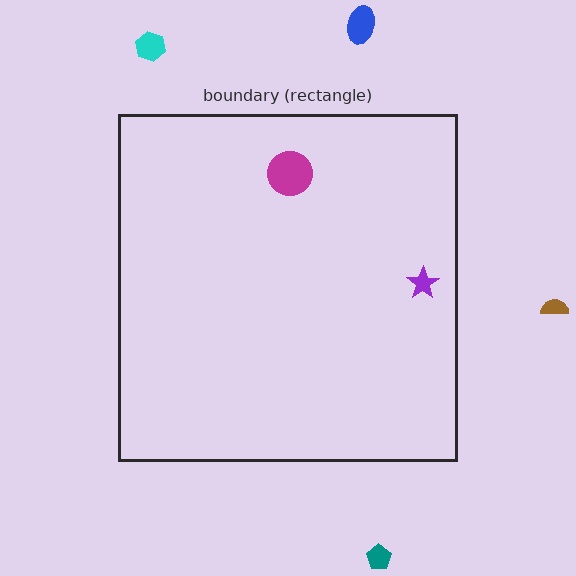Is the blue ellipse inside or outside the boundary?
Outside.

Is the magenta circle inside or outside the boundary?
Inside.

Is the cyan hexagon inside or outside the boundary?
Outside.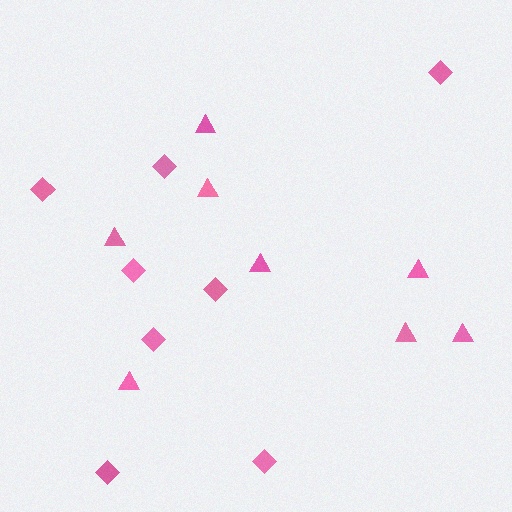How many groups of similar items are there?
There are 2 groups: one group of diamonds (8) and one group of triangles (8).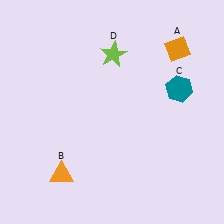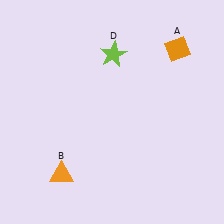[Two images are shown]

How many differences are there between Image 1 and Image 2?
There is 1 difference between the two images.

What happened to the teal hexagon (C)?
The teal hexagon (C) was removed in Image 2. It was in the top-right area of Image 1.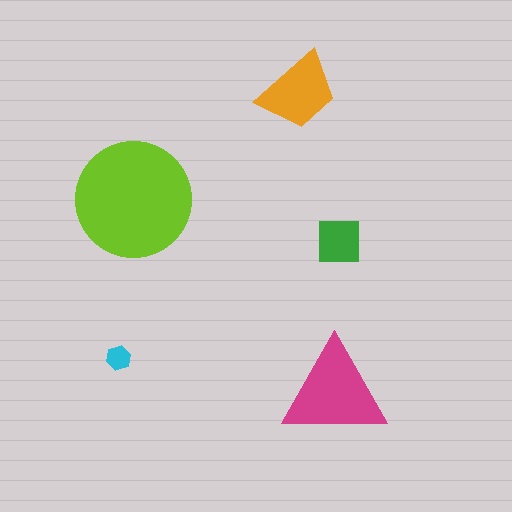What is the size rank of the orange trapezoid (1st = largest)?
3rd.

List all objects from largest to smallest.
The lime circle, the magenta triangle, the orange trapezoid, the green square, the cyan hexagon.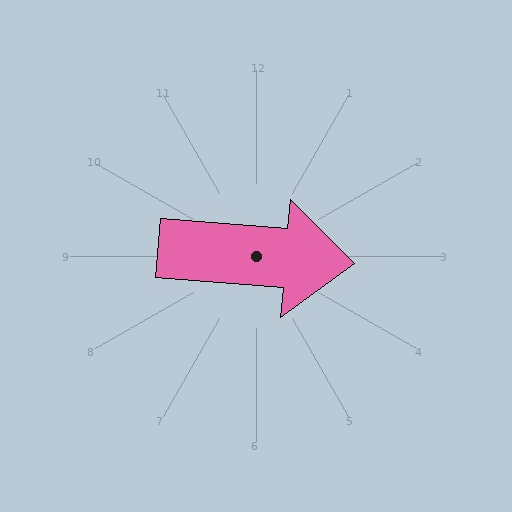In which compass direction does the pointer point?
East.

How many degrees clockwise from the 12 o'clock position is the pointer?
Approximately 94 degrees.